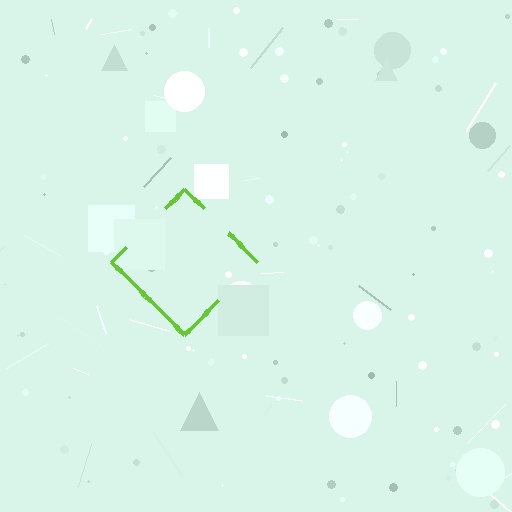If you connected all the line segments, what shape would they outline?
They would outline a diamond.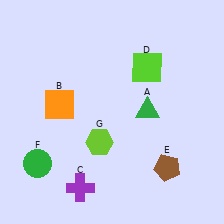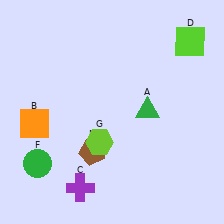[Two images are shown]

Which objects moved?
The objects that moved are: the orange square (B), the lime square (D), the brown pentagon (E).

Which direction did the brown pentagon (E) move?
The brown pentagon (E) moved left.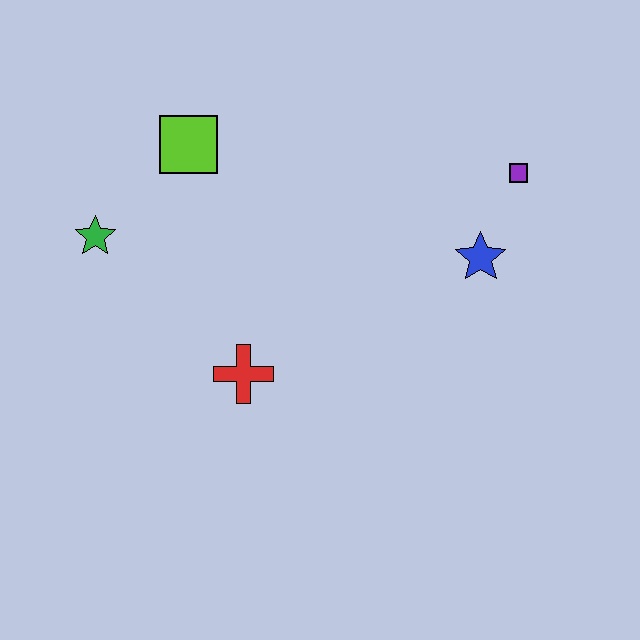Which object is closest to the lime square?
The green star is closest to the lime square.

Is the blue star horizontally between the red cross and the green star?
No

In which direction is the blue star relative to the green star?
The blue star is to the right of the green star.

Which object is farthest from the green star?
The purple square is farthest from the green star.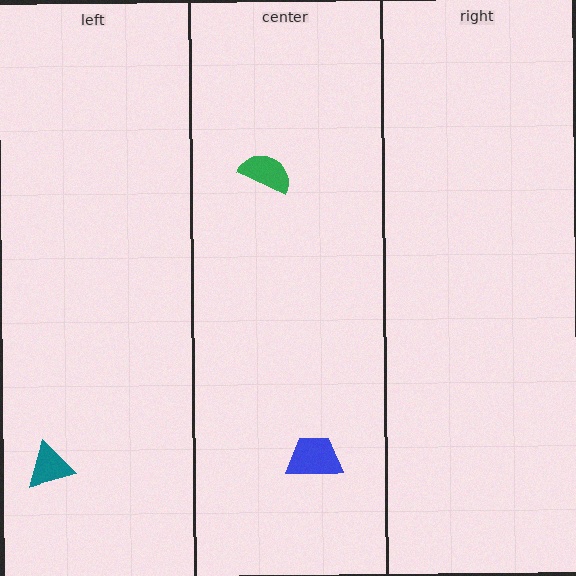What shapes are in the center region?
The blue trapezoid, the green semicircle.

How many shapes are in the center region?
2.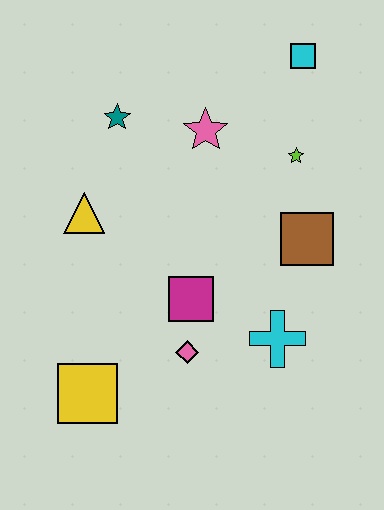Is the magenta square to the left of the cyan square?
Yes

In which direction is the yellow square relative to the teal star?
The yellow square is below the teal star.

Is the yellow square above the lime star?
No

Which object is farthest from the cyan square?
The yellow square is farthest from the cyan square.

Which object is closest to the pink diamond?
The magenta square is closest to the pink diamond.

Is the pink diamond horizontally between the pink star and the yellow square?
Yes